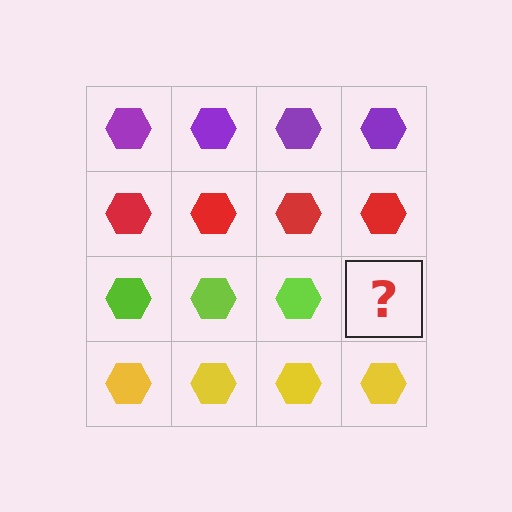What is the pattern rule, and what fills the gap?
The rule is that each row has a consistent color. The gap should be filled with a lime hexagon.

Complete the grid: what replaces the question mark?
The question mark should be replaced with a lime hexagon.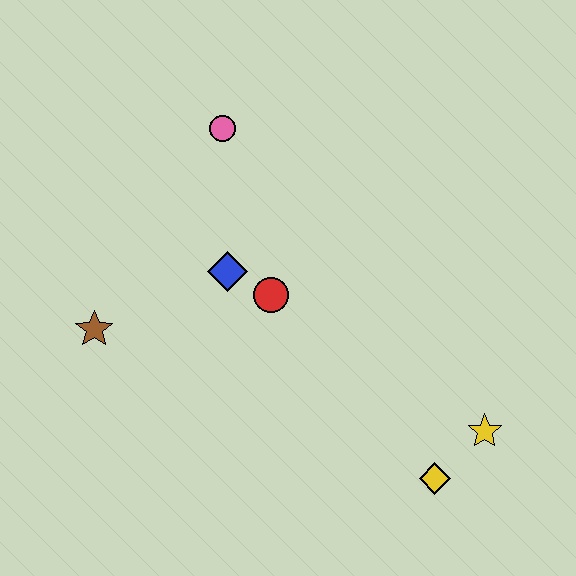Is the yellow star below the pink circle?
Yes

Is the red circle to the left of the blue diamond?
No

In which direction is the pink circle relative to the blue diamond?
The pink circle is above the blue diamond.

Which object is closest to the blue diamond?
The red circle is closest to the blue diamond.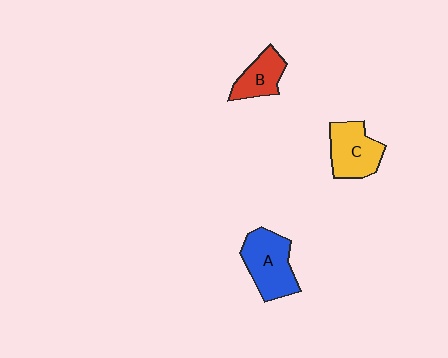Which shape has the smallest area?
Shape B (red).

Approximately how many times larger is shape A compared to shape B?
Approximately 1.6 times.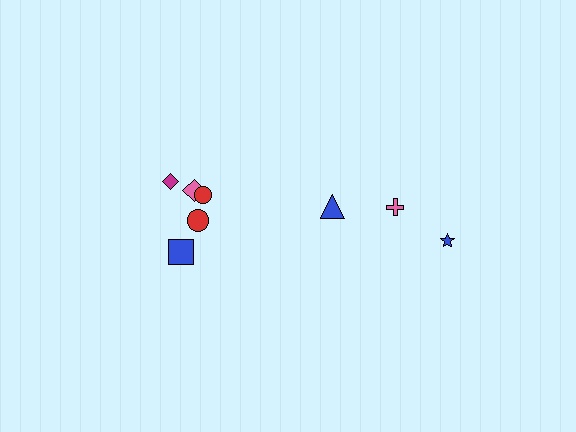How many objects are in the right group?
There are 3 objects.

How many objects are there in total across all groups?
There are 8 objects.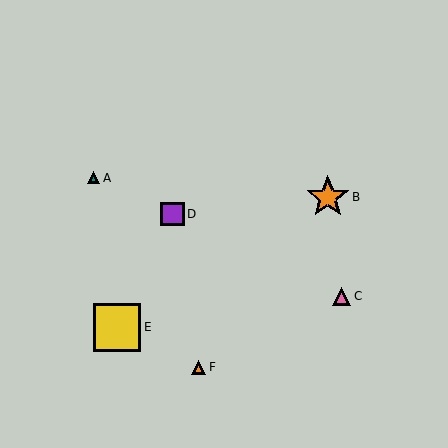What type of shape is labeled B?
Shape B is an orange star.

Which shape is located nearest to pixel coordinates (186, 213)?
The purple square (labeled D) at (173, 214) is nearest to that location.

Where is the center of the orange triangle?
The center of the orange triangle is at (199, 367).